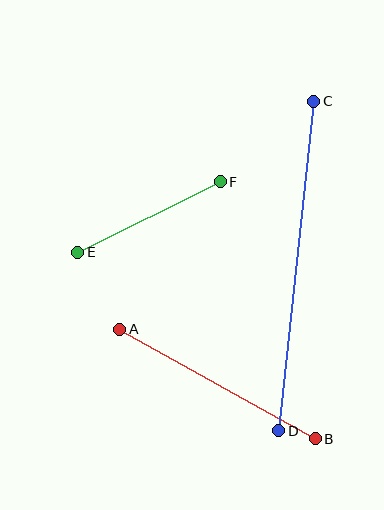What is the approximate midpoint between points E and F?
The midpoint is at approximately (149, 217) pixels.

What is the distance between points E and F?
The distance is approximately 159 pixels.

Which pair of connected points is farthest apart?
Points C and D are farthest apart.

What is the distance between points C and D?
The distance is approximately 332 pixels.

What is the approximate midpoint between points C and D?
The midpoint is at approximately (296, 266) pixels.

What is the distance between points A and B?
The distance is approximately 224 pixels.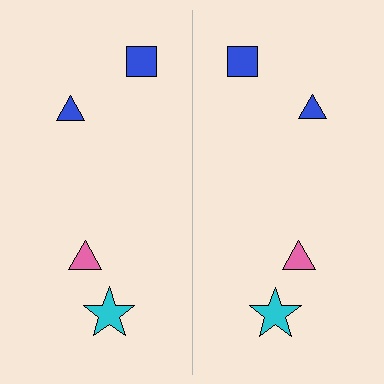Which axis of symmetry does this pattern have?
The pattern has a vertical axis of symmetry running through the center of the image.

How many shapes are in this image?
There are 8 shapes in this image.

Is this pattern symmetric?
Yes, this pattern has bilateral (reflection) symmetry.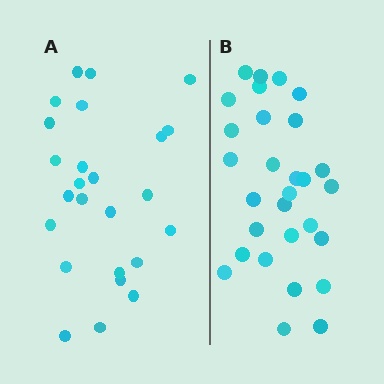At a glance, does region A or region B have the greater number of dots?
Region B (the right region) has more dots.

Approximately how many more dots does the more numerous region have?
Region B has about 4 more dots than region A.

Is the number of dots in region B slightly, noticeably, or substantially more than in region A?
Region B has only slightly more — the two regions are fairly close. The ratio is roughly 1.2 to 1.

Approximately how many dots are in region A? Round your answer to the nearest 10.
About 20 dots. (The exact count is 25, which rounds to 20.)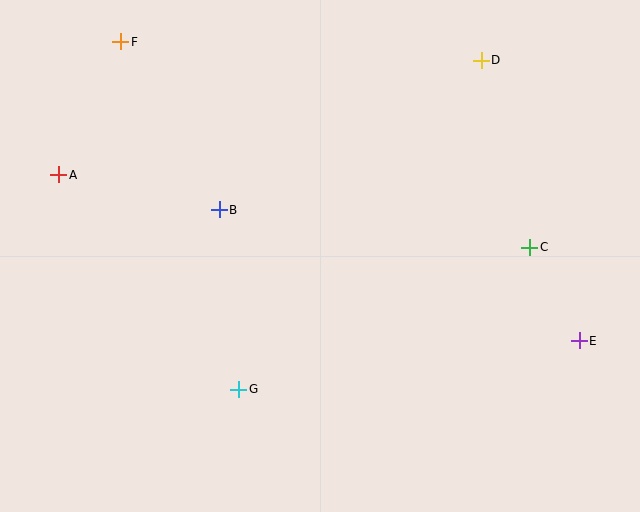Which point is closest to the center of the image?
Point B at (219, 210) is closest to the center.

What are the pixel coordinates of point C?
Point C is at (530, 247).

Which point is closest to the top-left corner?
Point F is closest to the top-left corner.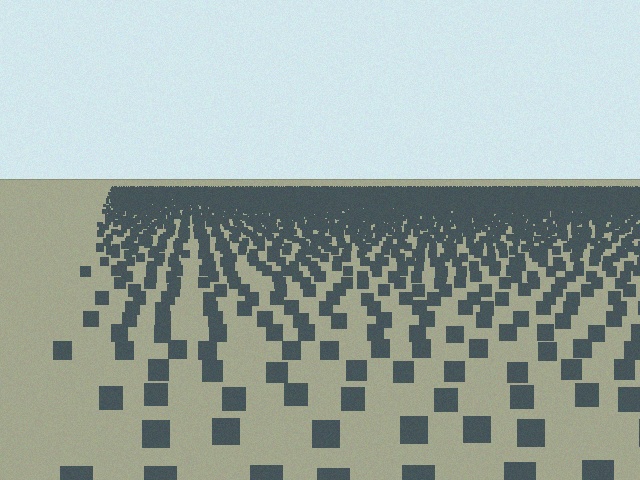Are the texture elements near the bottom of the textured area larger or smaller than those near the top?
Larger. Near the bottom, elements are closer to the viewer and appear at a bigger on-screen size.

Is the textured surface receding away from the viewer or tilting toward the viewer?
The surface is receding away from the viewer. Texture elements get smaller and denser toward the top.